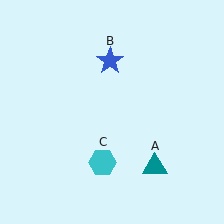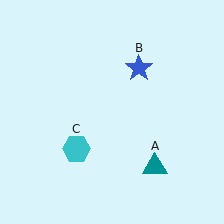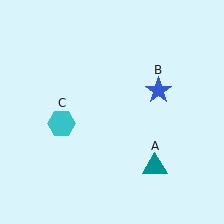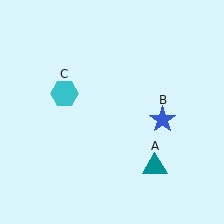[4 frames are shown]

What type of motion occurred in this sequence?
The blue star (object B), cyan hexagon (object C) rotated clockwise around the center of the scene.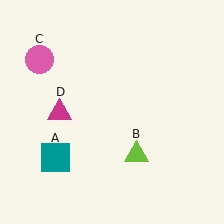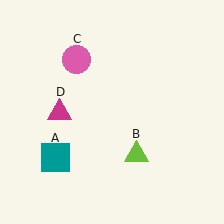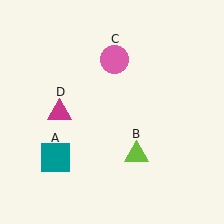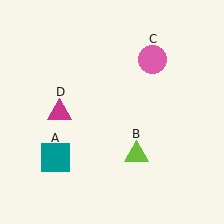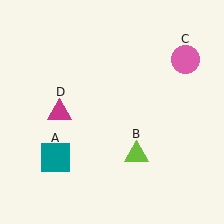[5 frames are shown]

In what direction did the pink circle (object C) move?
The pink circle (object C) moved right.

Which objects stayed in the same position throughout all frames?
Teal square (object A) and lime triangle (object B) and magenta triangle (object D) remained stationary.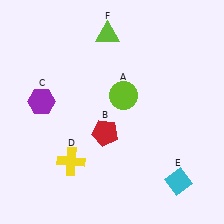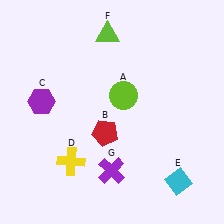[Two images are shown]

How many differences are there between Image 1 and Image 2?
There is 1 difference between the two images.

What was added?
A purple cross (G) was added in Image 2.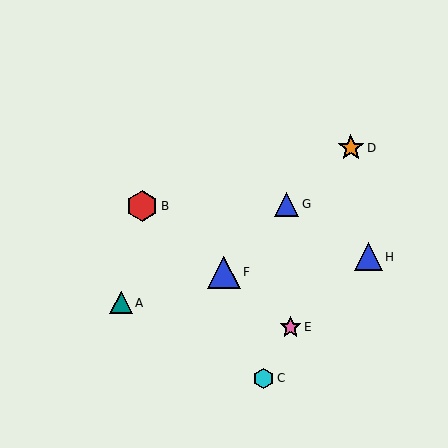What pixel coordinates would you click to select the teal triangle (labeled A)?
Click at (121, 303) to select the teal triangle A.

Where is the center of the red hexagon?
The center of the red hexagon is at (142, 206).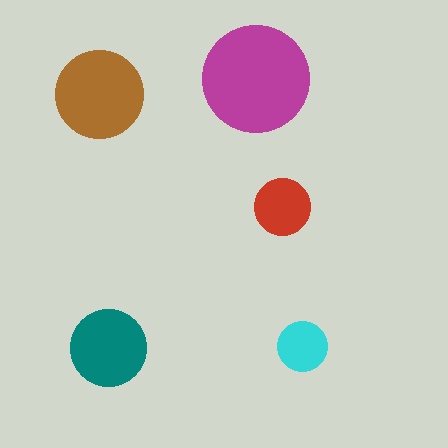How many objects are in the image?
There are 5 objects in the image.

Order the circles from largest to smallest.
the magenta one, the brown one, the teal one, the red one, the cyan one.